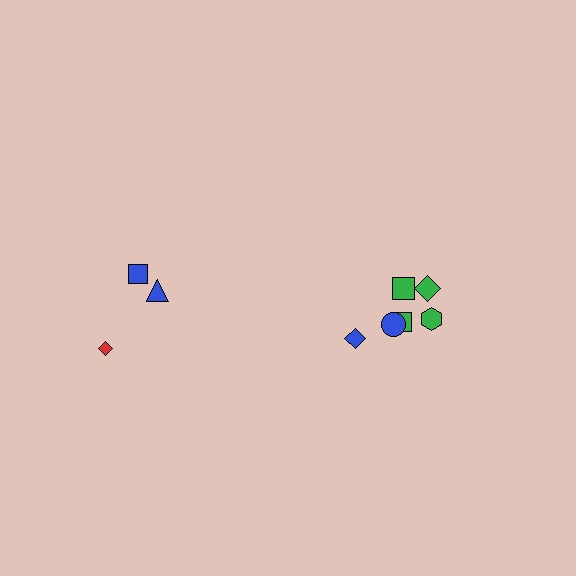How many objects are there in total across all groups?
There are 9 objects.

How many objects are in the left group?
There are 3 objects.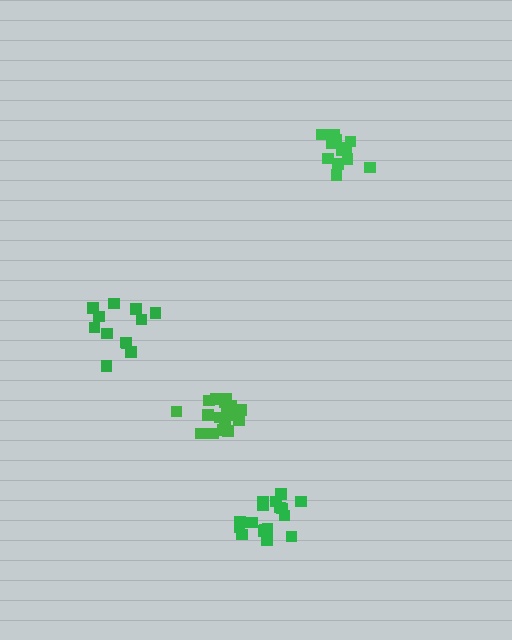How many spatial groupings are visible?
There are 4 spatial groupings.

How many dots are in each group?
Group 1: 17 dots, Group 2: 12 dots, Group 3: 17 dots, Group 4: 12 dots (58 total).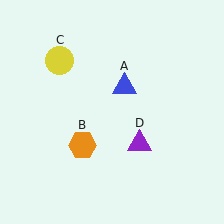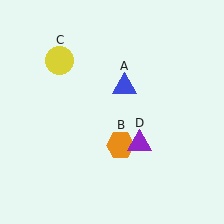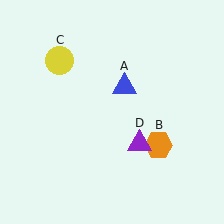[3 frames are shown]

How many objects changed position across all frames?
1 object changed position: orange hexagon (object B).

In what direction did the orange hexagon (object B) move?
The orange hexagon (object B) moved right.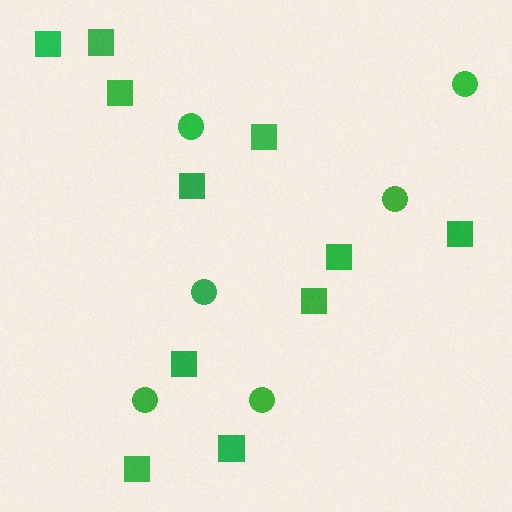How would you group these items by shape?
There are 2 groups: one group of circles (6) and one group of squares (11).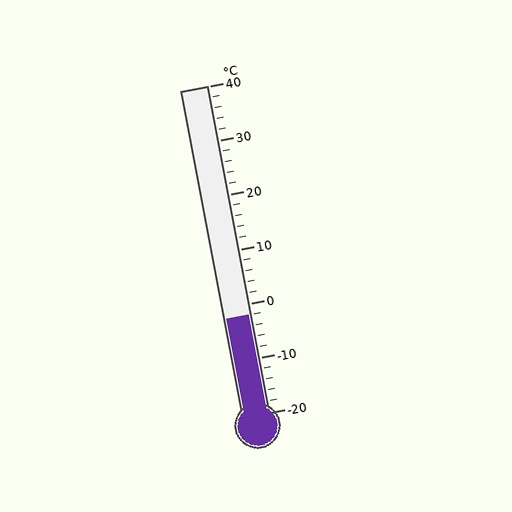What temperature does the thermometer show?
The thermometer shows approximately -2°C.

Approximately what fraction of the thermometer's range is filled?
The thermometer is filled to approximately 30% of its range.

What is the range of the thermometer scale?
The thermometer scale ranges from -20°C to 40°C.